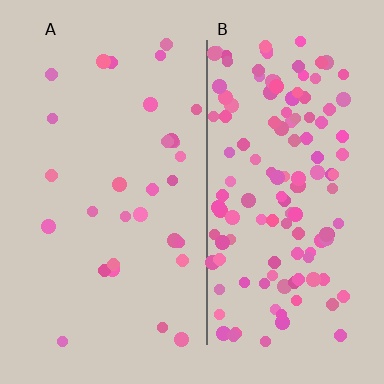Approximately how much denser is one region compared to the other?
Approximately 4.5× — region B over region A.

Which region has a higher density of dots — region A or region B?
B (the right).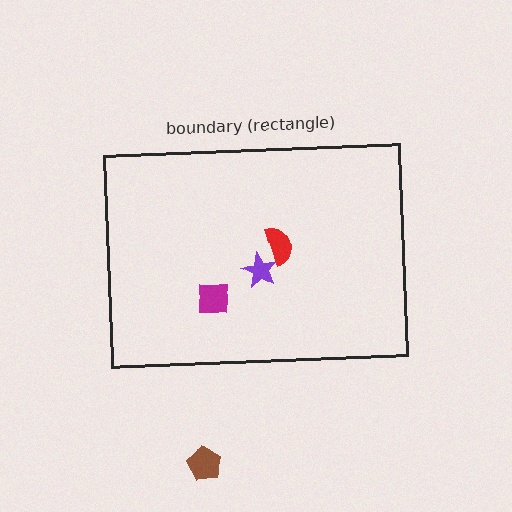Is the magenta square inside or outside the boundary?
Inside.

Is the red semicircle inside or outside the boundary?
Inside.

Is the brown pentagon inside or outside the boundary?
Outside.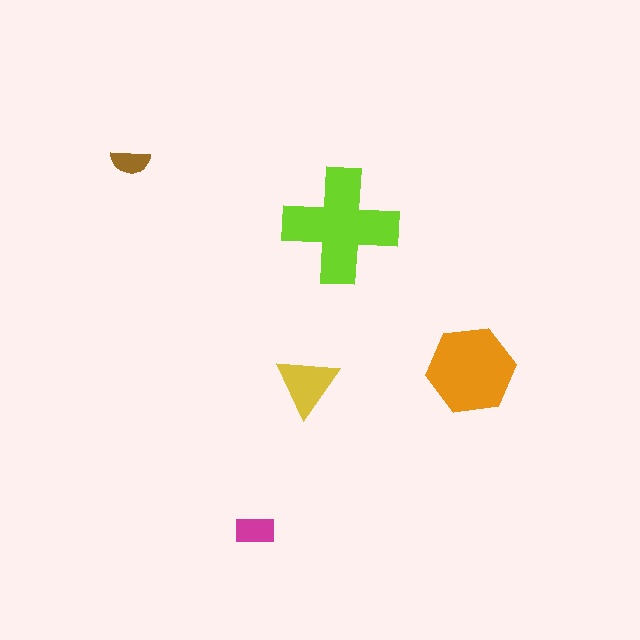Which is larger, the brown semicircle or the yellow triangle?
The yellow triangle.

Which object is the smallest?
The brown semicircle.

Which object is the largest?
The lime cross.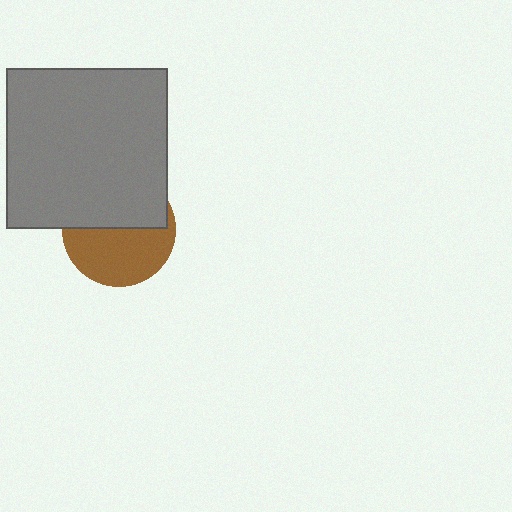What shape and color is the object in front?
The object in front is a gray square.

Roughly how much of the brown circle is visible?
About half of it is visible (roughly 52%).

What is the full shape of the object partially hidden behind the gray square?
The partially hidden object is a brown circle.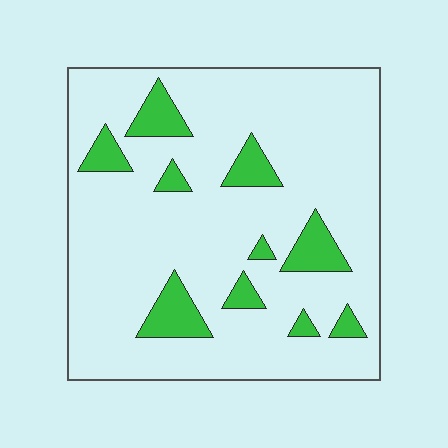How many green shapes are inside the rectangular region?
10.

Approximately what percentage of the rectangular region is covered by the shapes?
Approximately 15%.